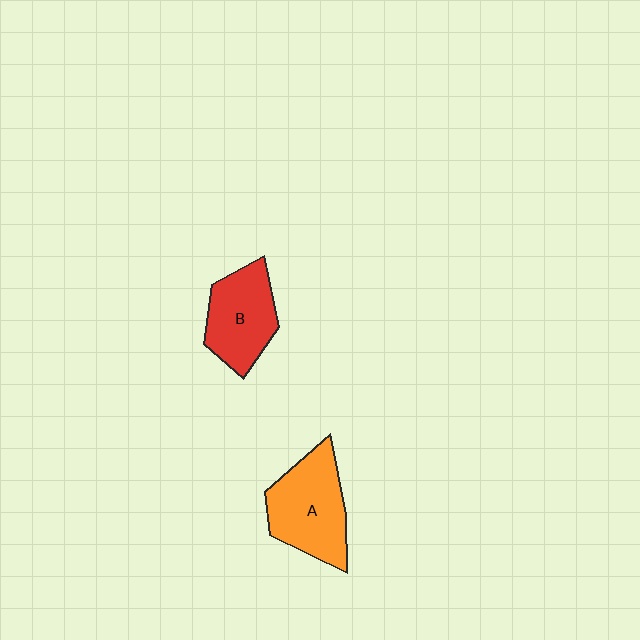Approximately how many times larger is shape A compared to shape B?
Approximately 1.2 times.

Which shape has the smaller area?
Shape B (red).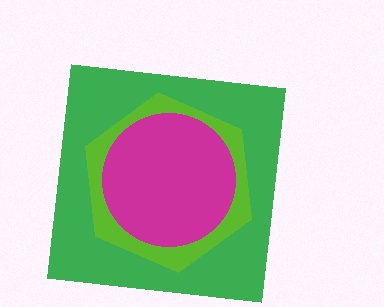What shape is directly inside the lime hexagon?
The magenta circle.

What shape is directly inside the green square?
The lime hexagon.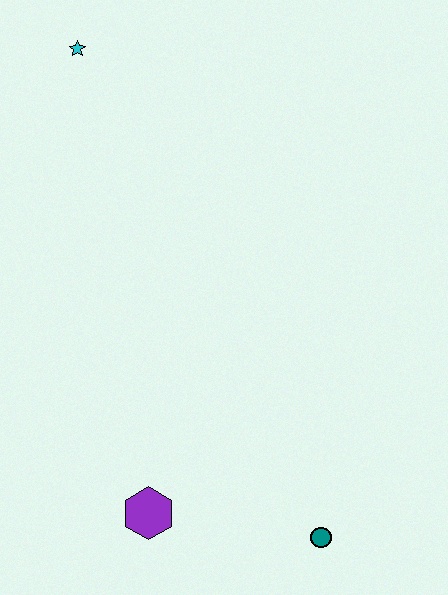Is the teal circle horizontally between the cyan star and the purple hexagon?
No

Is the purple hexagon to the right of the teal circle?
No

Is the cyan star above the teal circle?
Yes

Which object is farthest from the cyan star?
The teal circle is farthest from the cyan star.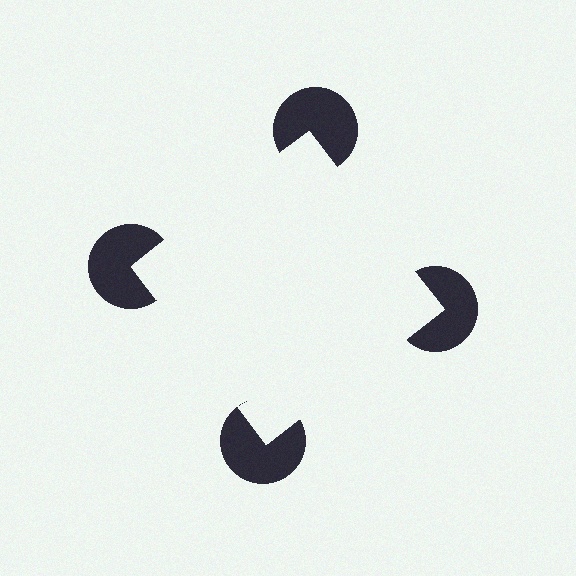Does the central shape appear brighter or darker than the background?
It typically appears slightly brighter than the background, even though no actual brightness change is drawn.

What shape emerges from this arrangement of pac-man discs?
An illusory square — its edges are inferred from the aligned wedge cuts in the pac-man discs, not physically drawn.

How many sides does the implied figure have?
4 sides.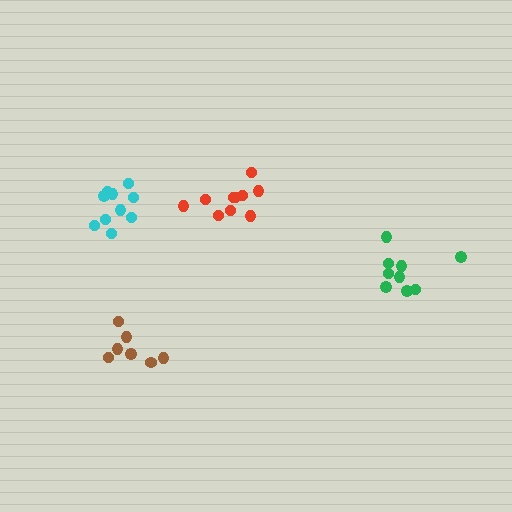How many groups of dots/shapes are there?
There are 4 groups.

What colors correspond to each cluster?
The clusters are colored: brown, red, green, cyan.